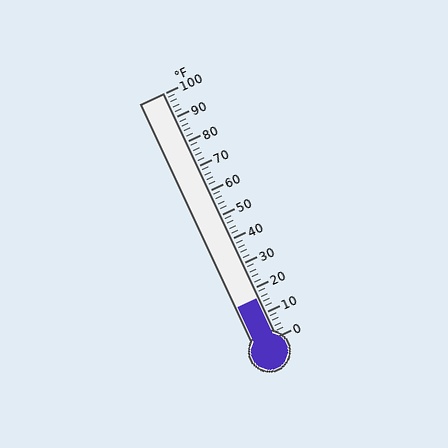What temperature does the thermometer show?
The thermometer shows approximately 16°F.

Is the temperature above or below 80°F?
The temperature is below 80°F.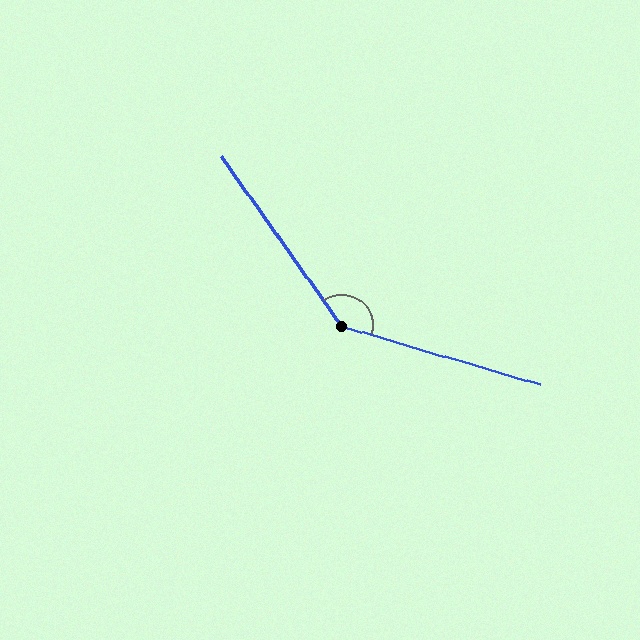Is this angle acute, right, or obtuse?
It is obtuse.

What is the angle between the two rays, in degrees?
Approximately 142 degrees.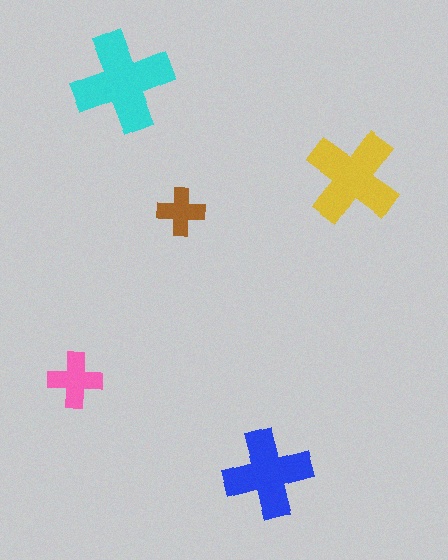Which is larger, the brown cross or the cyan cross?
The cyan one.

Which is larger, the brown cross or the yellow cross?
The yellow one.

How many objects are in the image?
There are 5 objects in the image.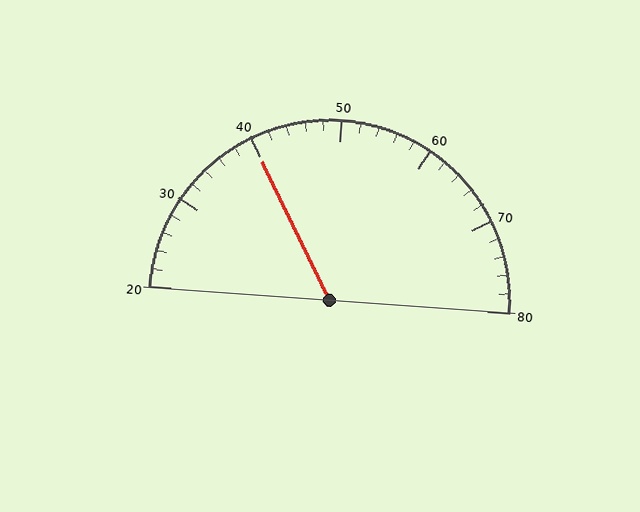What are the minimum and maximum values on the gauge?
The gauge ranges from 20 to 80.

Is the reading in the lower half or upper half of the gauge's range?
The reading is in the lower half of the range (20 to 80).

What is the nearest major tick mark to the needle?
The nearest major tick mark is 40.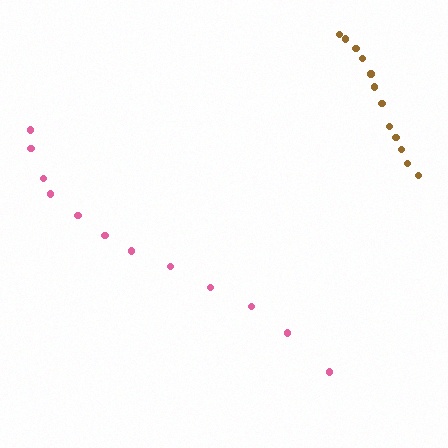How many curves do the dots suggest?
There are 2 distinct paths.